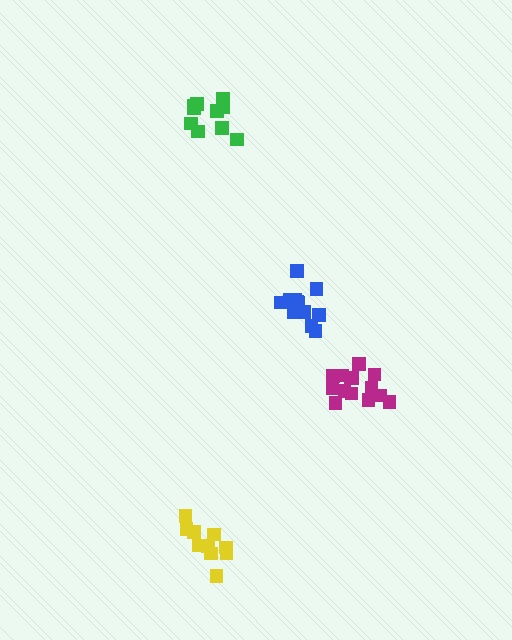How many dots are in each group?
Group 1: 10 dots, Group 2: 14 dots, Group 3: 10 dots, Group 4: 12 dots (46 total).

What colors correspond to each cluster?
The clusters are colored: yellow, magenta, green, blue.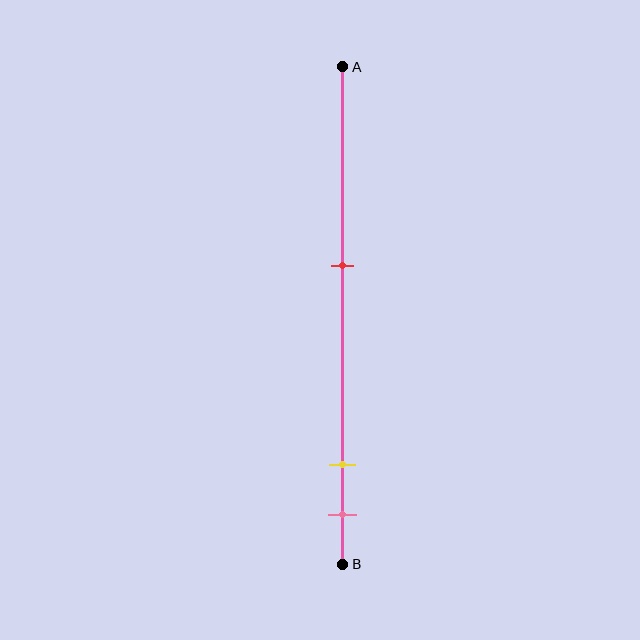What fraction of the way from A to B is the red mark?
The red mark is approximately 40% (0.4) of the way from A to B.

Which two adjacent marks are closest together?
The yellow and pink marks are the closest adjacent pair.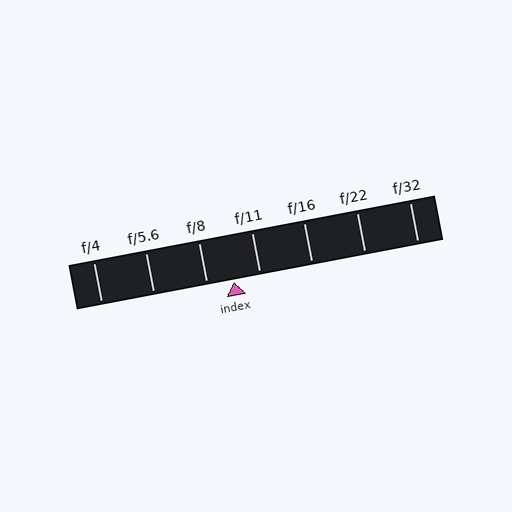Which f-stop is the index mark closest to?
The index mark is closest to f/8.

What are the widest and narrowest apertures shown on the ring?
The widest aperture shown is f/4 and the narrowest is f/32.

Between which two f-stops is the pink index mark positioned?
The index mark is between f/8 and f/11.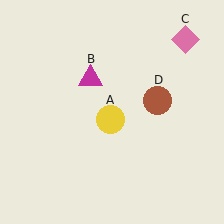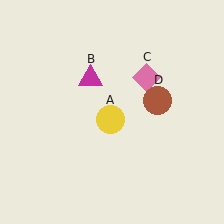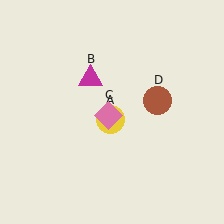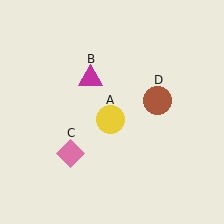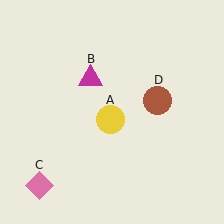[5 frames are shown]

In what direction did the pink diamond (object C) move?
The pink diamond (object C) moved down and to the left.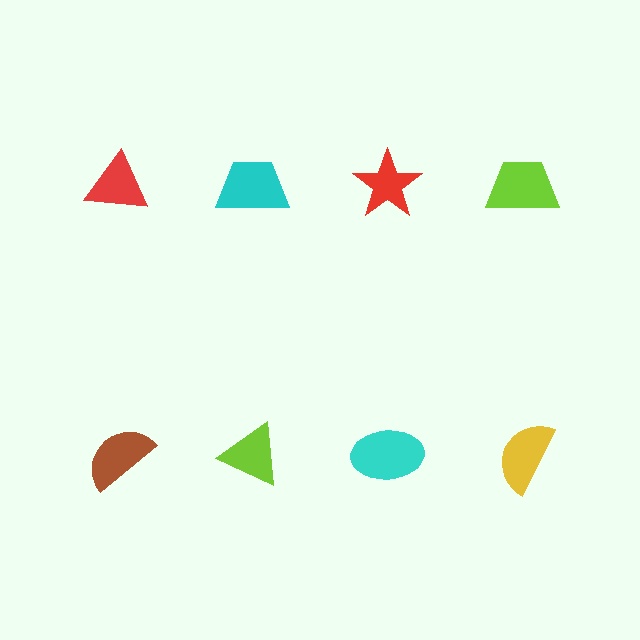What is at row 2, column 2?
A lime triangle.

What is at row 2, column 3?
A cyan ellipse.